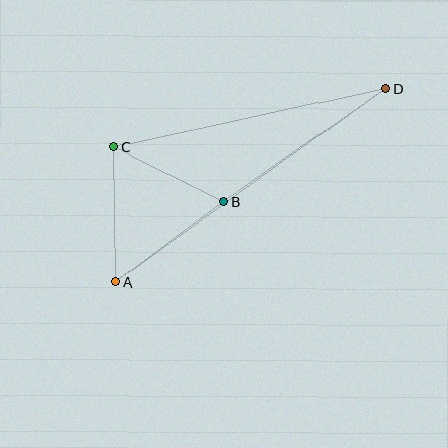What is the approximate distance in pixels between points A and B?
The distance between A and B is approximately 135 pixels.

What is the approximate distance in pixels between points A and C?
The distance between A and C is approximately 135 pixels.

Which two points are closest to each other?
Points B and C are closest to each other.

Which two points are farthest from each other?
Points A and D are farthest from each other.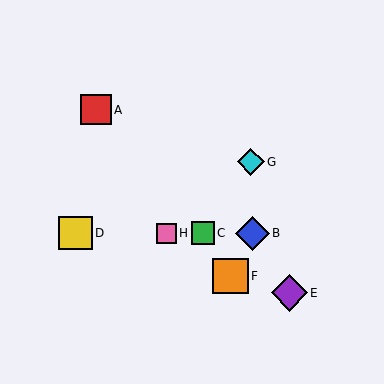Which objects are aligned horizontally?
Objects B, C, D, H are aligned horizontally.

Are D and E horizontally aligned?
No, D is at y≈233 and E is at y≈293.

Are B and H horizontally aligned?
Yes, both are at y≈233.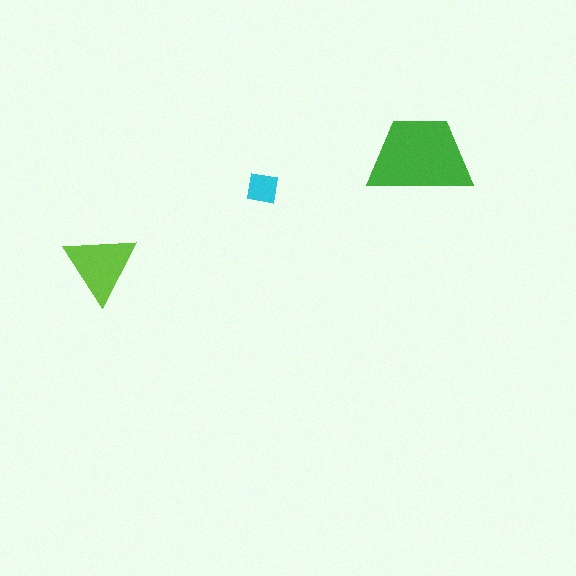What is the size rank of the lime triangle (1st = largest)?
2nd.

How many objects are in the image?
There are 3 objects in the image.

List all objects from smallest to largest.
The cyan square, the lime triangle, the green trapezoid.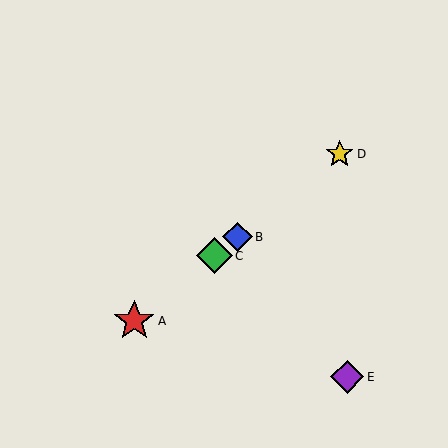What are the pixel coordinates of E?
Object E is at (347, 377).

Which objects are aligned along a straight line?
Objects A, B, C, D are aligned along a straight line.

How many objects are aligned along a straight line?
4 objects (A, B, C, D) are aligned along a straight line.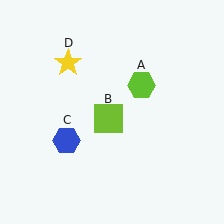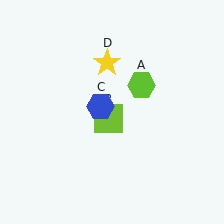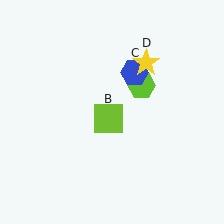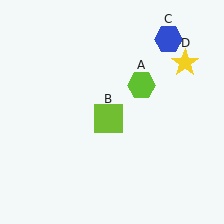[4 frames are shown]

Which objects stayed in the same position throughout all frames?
Lime hexagon (object A) and lime square (object B) remained stationary.